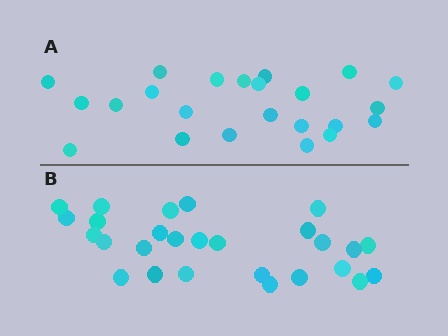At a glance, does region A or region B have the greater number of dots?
Region B (the bottom region) has more dots.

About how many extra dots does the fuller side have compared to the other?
Region B has about 4 more dots than region A.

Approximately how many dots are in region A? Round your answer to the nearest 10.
About 20 dots. (The exact count is 23, which rounds to 20.)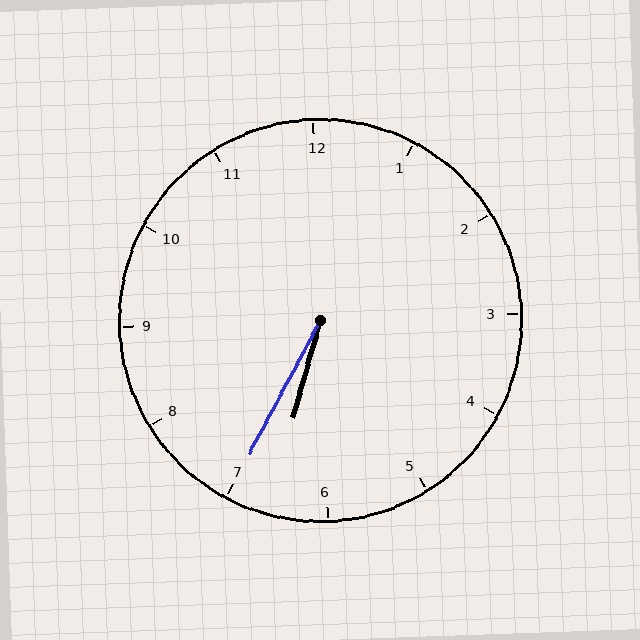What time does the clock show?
6:35.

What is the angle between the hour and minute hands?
Approximately 12 degrees.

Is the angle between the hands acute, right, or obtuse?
It is acute.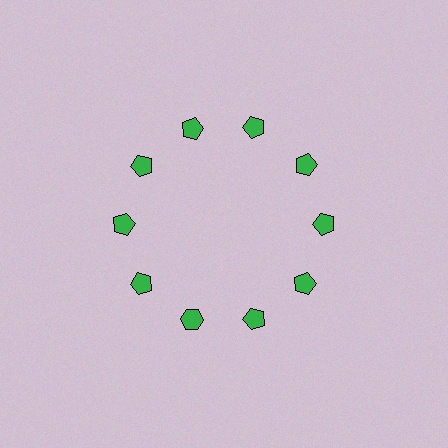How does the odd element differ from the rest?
It has a different shape: hexagon instead of pentagon.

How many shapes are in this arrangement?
There are 10 shapes arranged in a ring pattern.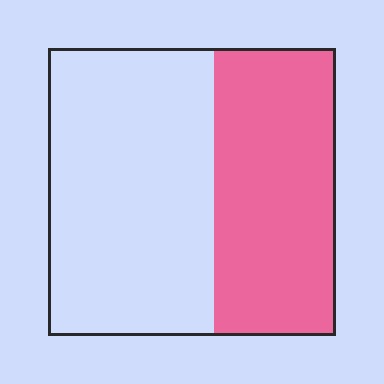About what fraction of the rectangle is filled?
About two fifths (2/5).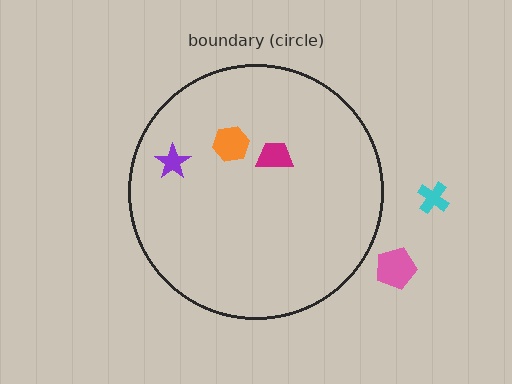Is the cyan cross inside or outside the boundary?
Outside.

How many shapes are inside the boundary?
3 inside, 2 outside.